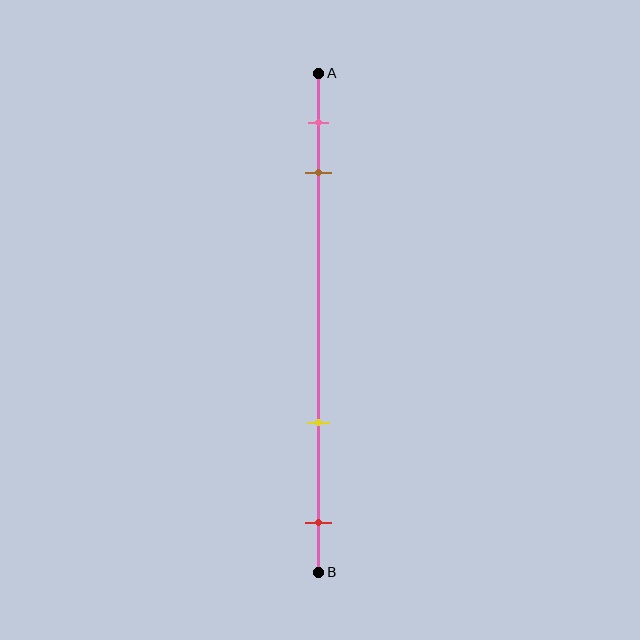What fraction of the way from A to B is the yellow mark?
The yellow mark is approximately 70% (0.7) of the way from A to B.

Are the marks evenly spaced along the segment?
No, the marks are not evenly spaced.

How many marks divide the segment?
There are 4 marks dividing the segment.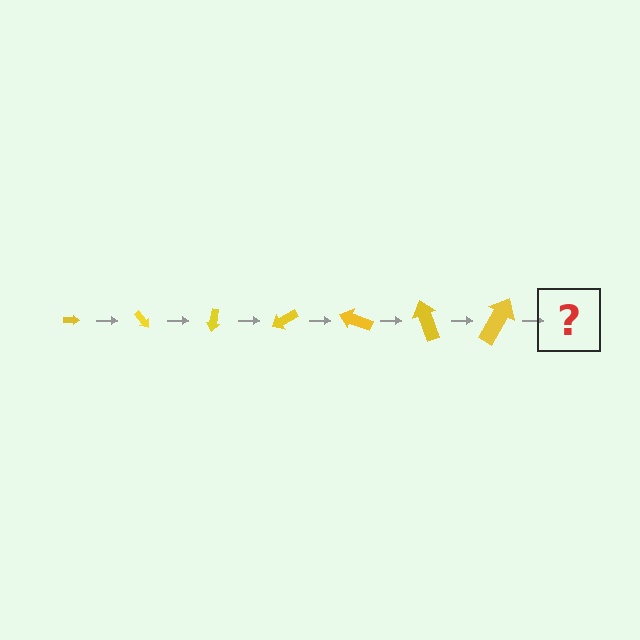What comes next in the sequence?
The next element should be an arrow, larger than the previous one and rotated 350 degrees from the start.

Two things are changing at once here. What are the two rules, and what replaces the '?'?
The two rules are that the arrow grows larger each step and it rotates 50 degrees each step. The '?' should be an arrow, larger than the previous one and rotated 350 degrees from the start.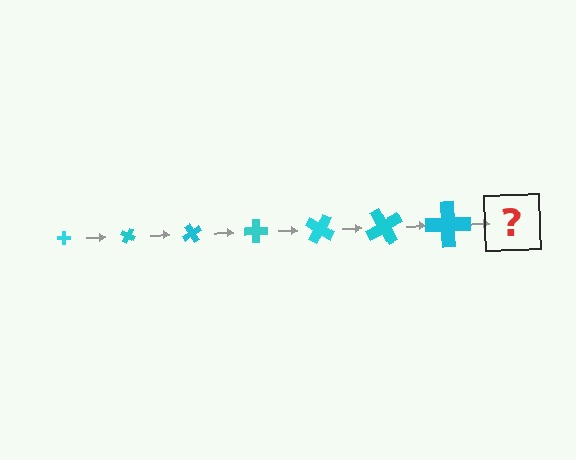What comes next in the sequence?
The next element should be a cross, larger than the previous one and rotated 210 degrees from the start.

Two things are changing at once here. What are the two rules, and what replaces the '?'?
The two rules are that the cross grows larger each step and it rotates 30 degrees each step. The '?' should be a cross, larger than the previous one and rotated 210 degrees from the start.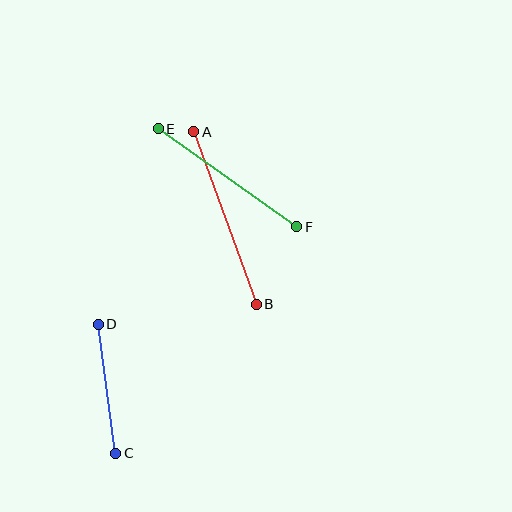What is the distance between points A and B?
The distance is approximately 183 pixels.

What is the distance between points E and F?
The distance is approximately 170 pixels.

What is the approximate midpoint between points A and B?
The midpoint is at approximately (225, 218) pixels.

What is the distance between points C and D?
The distance is approximately 130 pixels.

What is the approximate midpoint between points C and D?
The midpoint is at approximately (107, 389) pixels.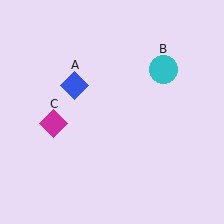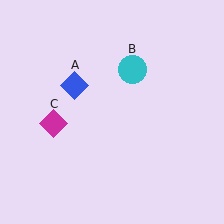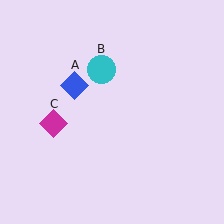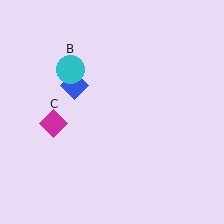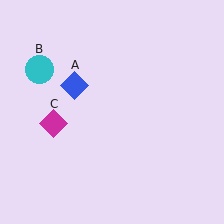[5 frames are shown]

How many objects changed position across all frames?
1 object changed position: cyan circle (object B).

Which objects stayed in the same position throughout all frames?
Blue diamond (object A) and magenta diamond (object C) remained stationary.